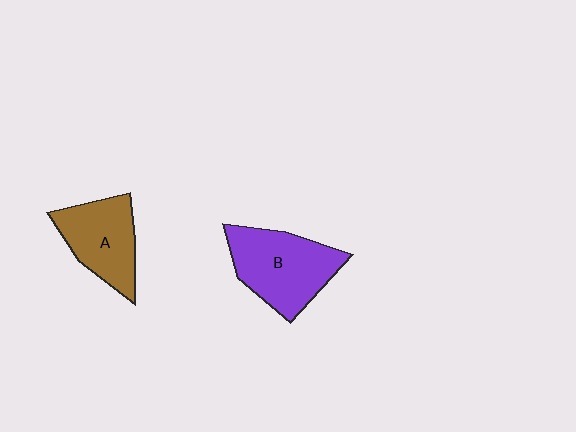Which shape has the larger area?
Shape B (purple).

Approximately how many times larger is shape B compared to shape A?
Approximately 1.3 times.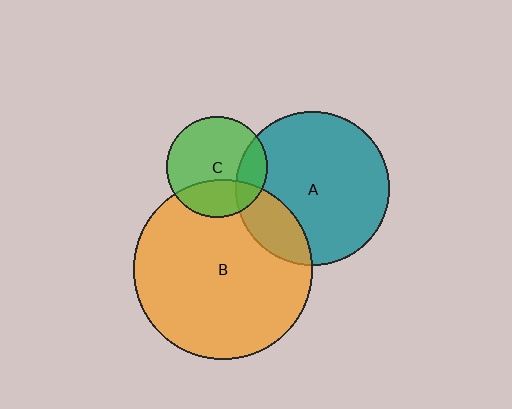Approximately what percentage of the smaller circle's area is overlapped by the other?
Approximately 20%.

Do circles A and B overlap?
Yes.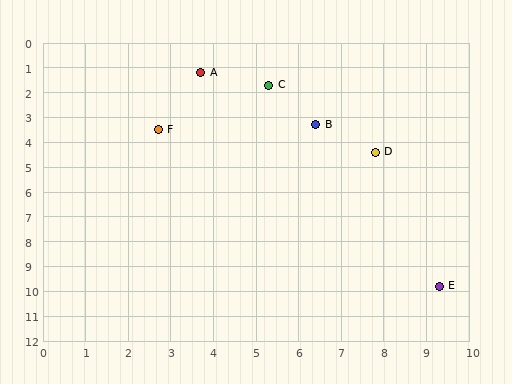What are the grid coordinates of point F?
Point F is at approximately (2.7, 3.5).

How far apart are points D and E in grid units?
Points D and E are about 5.6 grid units apart.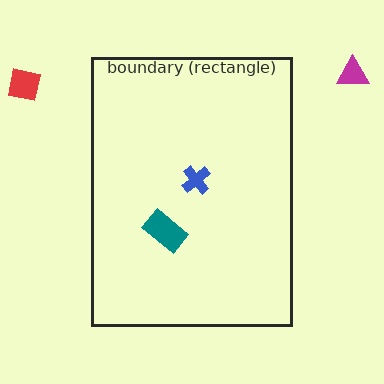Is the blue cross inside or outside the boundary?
Inside.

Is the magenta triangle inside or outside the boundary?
Outside.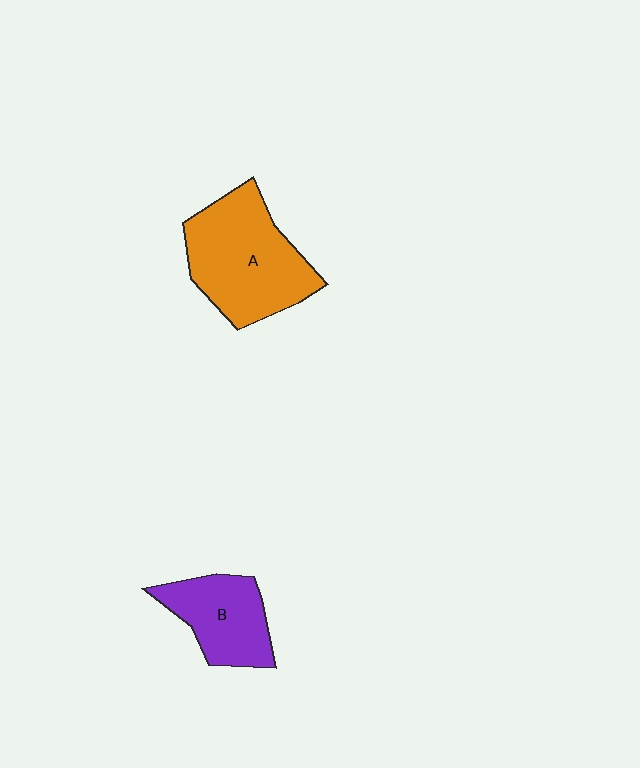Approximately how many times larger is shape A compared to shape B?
Approximately 1.6 times.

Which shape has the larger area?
Shape A (orange).